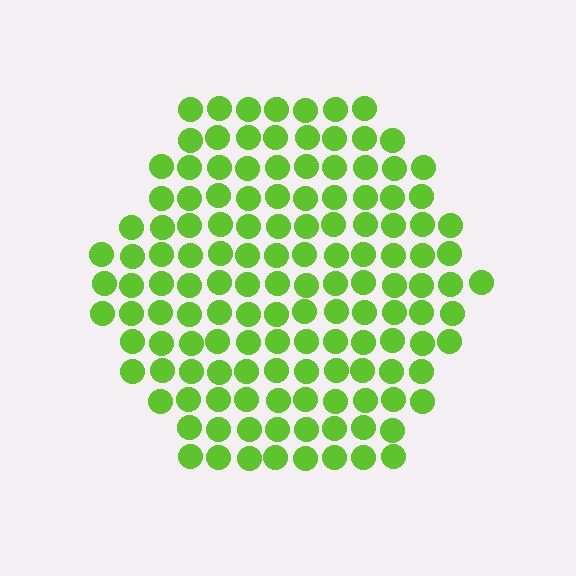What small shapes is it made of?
It is made of small circles.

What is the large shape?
The large shape is a hexagon.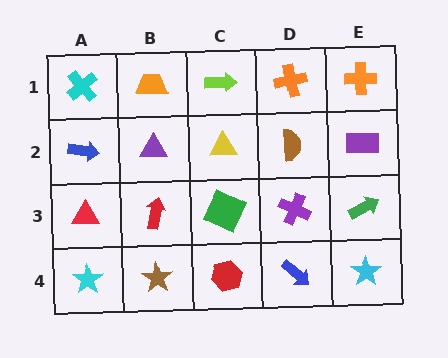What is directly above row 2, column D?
An orange cross.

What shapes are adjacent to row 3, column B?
A purple triangle (row 2, column B), a brown star (row 4, column B), a red triangle (row 3, column A), a green square (row 3, column C).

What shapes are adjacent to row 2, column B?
An orange trapezoid (row 1, column B), a red arrow (row 3, column B), a blue arrow (row 2, column A), a yellow triangle (row 2, column C).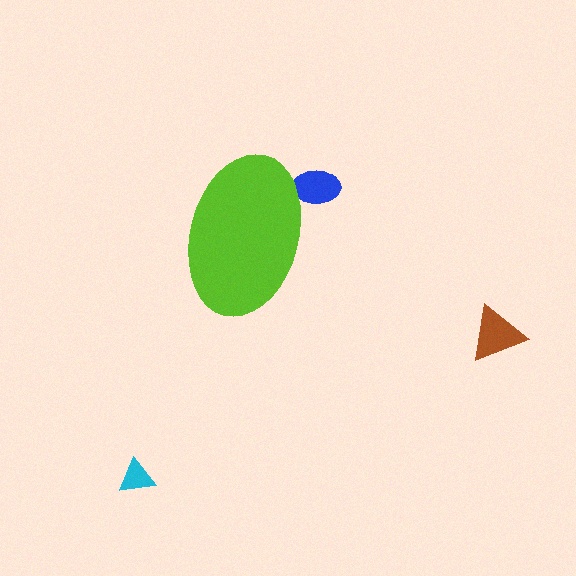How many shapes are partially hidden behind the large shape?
1 shape is partially hidden.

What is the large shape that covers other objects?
A lime ellipse.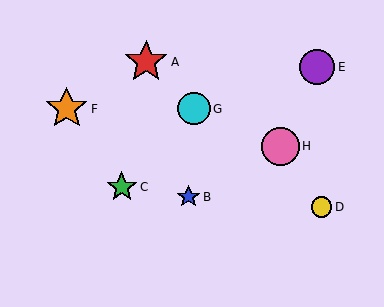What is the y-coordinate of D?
Object D is at y≈207.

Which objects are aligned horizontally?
Objects F, G are aligned horizontally.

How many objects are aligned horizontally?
2 objects (F, G) are aligned horizontally.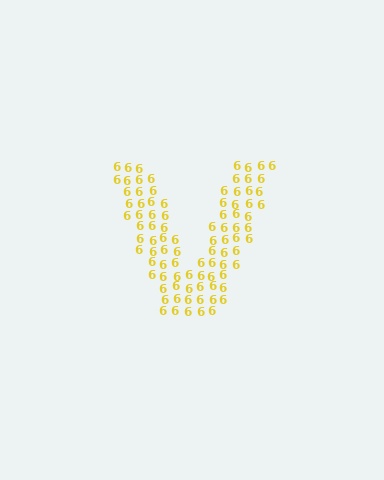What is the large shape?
The large shape is the letter V.